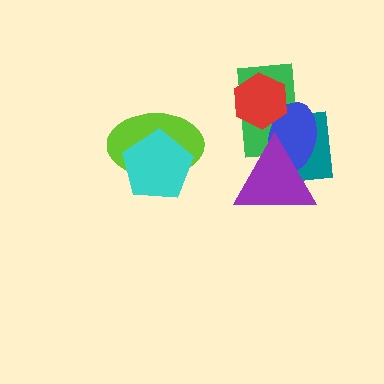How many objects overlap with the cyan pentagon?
1 object overlaps with the cyan pentagon.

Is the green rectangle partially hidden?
Yes, it is partially covered by another shape.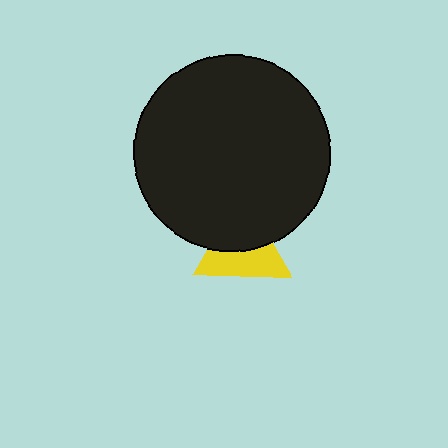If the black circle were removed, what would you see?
You would see the complete yellow triangle.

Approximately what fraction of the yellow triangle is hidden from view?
Roughly 48% of the yellow triangle is hidden behind the black circle.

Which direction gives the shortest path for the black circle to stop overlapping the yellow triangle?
Moving up gives the shortest separation.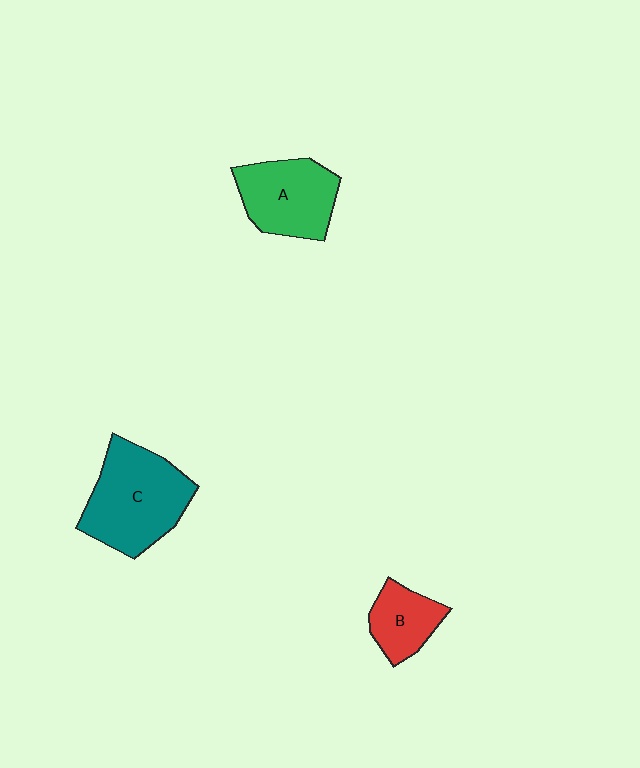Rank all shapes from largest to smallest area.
From largest to smallest: C (teal), A (green), B (red).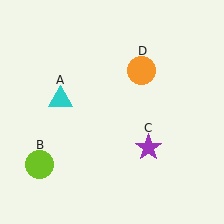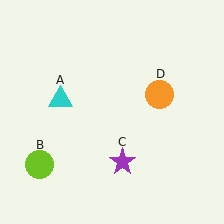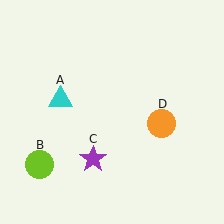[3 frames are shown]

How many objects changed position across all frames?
2 objects changed position: purple star (object C), orange circle (object D).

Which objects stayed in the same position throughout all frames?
Cyan triangle (object A) and lime circle (object B) remained stationary.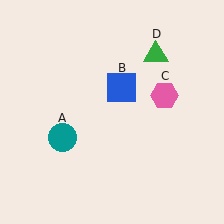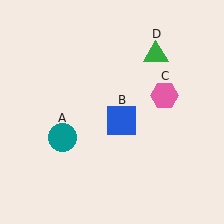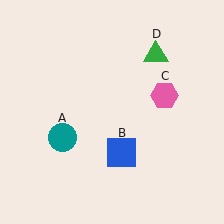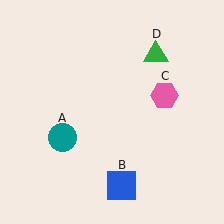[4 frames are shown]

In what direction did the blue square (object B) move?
The blue square (object B) moved down.